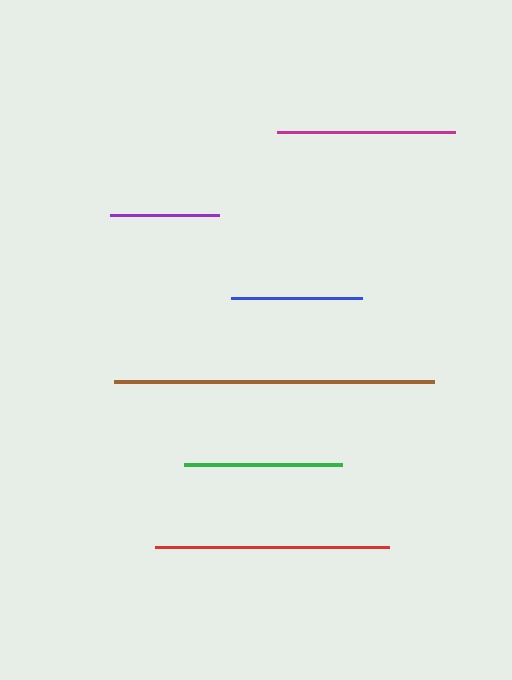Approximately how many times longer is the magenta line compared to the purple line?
The magenta line is approximately 1.6 times the length of the purple line.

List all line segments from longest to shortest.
From longest to shortest: brown, red, magenta, green, blue, purple.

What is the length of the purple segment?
The purple segment is approximately 109 pixels long.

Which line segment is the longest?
The brown line is the longest at approximately 319 pixels.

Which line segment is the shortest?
The purple line is the shortest at approximately 109 pixels.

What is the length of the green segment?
The green segment is approximately 158 pixels long.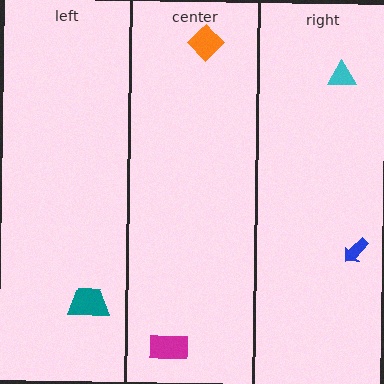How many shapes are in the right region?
2.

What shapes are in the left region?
The teal trapezoid.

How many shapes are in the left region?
1.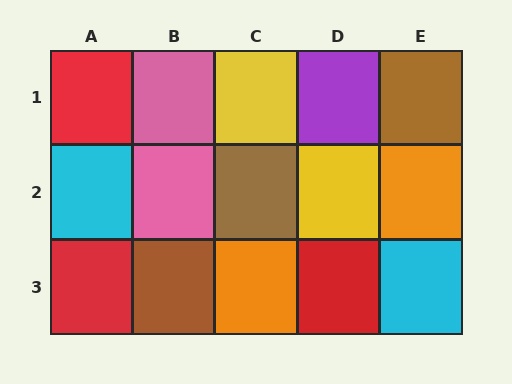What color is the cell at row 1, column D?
Purple.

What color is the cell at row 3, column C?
Orange.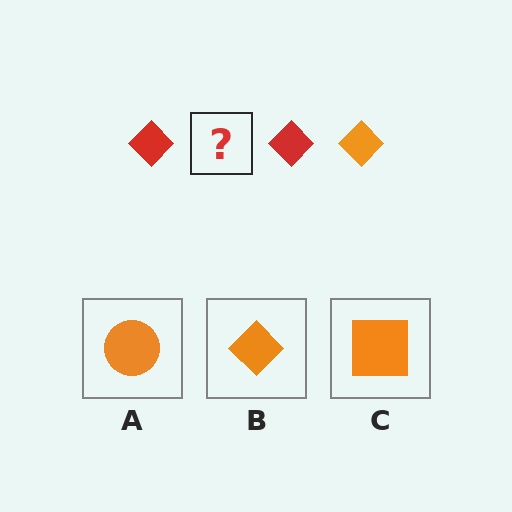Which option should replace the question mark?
Option B.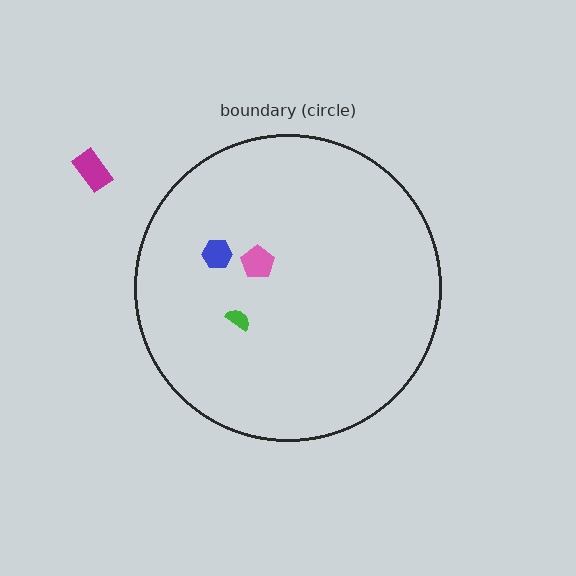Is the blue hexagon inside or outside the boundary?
Inside.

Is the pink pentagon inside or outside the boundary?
Inside.